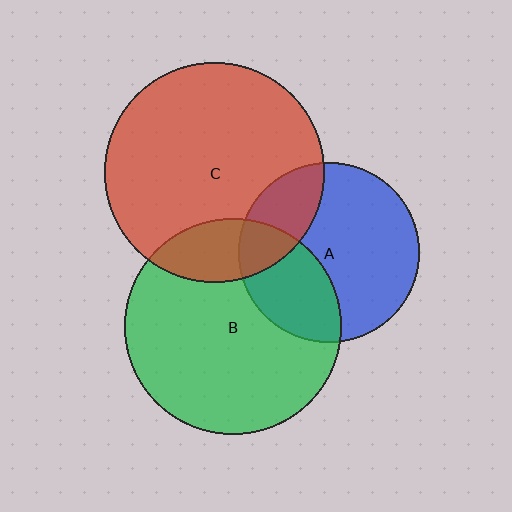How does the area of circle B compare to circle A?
Approximately 1.4 times.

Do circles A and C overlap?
Yes.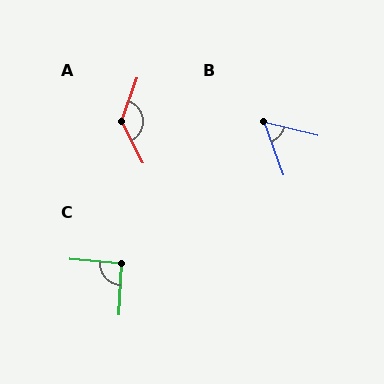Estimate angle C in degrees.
Approximately 92 degrees.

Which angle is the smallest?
B, at approximately 56 degrees.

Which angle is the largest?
A, at approximately 133 degrees.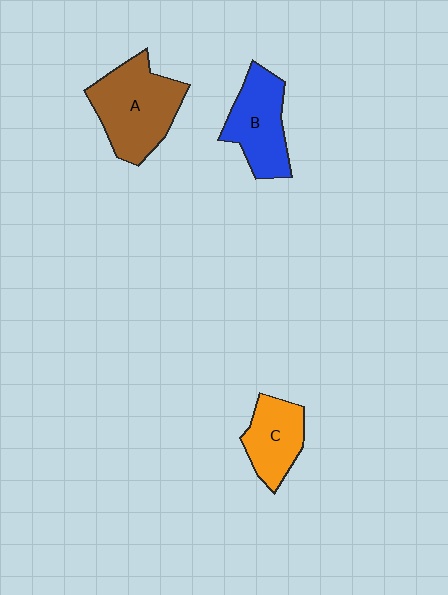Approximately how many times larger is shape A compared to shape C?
Approximately 1.6 times.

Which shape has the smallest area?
Shape C (orange).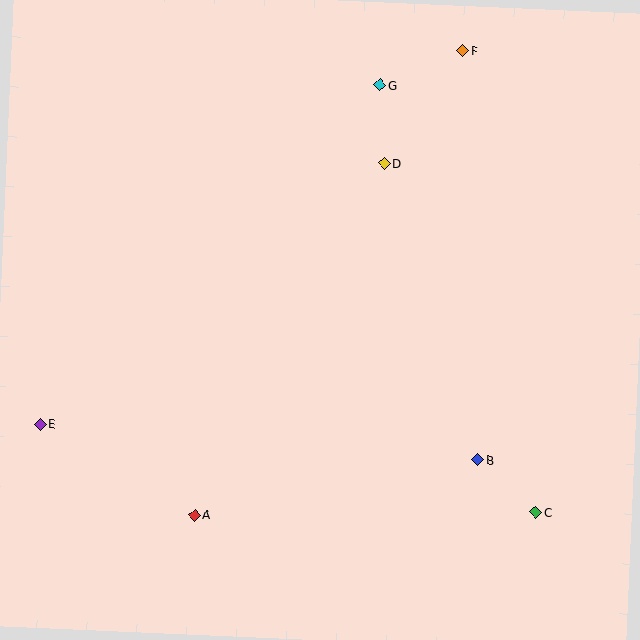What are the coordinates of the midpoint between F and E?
The midpoint between F and E is at (252, 237).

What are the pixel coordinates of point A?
Point A is at (195, 515).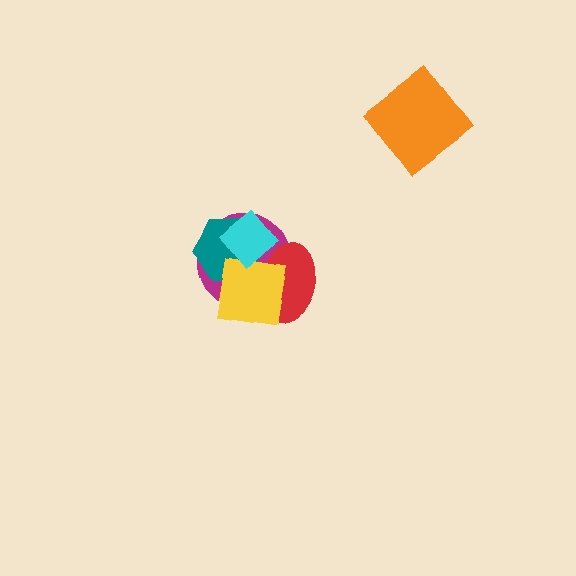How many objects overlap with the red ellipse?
4 objects overlap with the red ellipse.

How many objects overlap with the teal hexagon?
4 objects overlap with the teal hexagon.